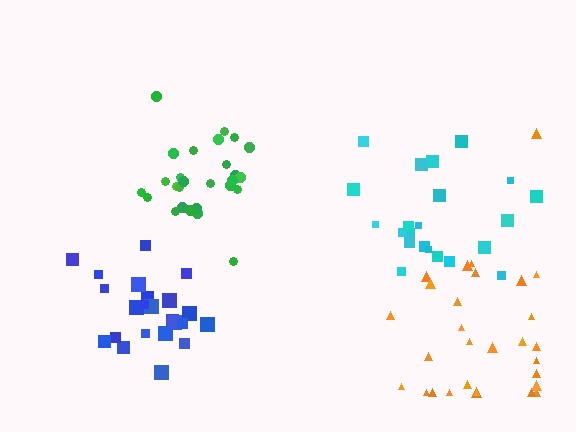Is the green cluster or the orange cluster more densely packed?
Green.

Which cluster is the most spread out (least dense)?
Orange.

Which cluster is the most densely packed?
Blue.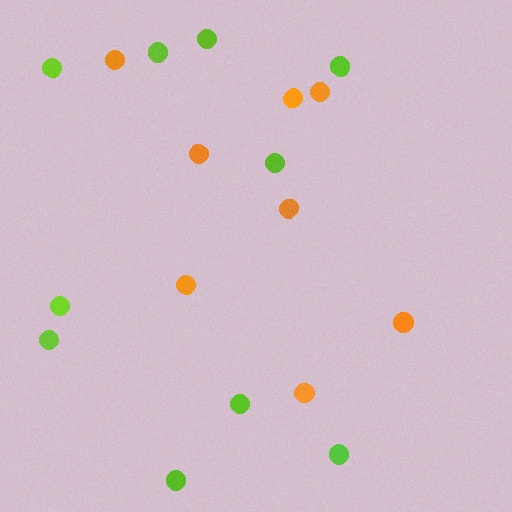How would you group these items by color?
There are 2 groups: one group of lime circles (10) and one group of orange circles (8).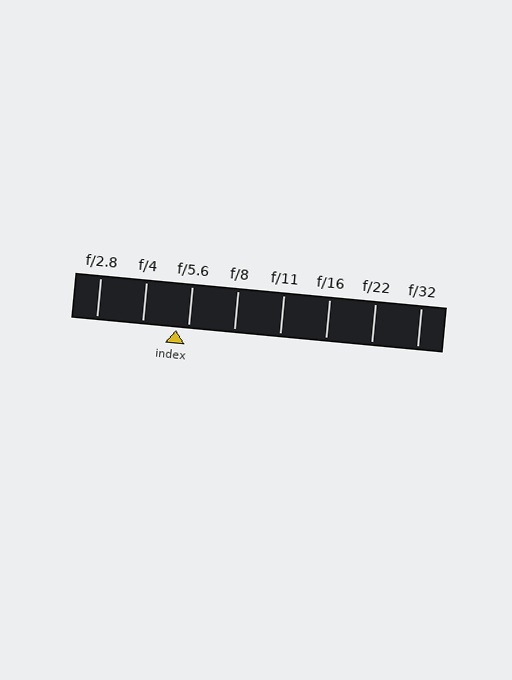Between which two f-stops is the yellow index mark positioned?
The index mark is between f/4 and f/5.6.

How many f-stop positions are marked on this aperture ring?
There are 8 f-stop positions marked.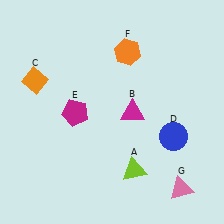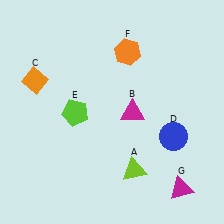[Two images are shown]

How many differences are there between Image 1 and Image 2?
There are 2 differences between the two images.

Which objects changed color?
E changed from magenta to lime. G changed from pink to magenta.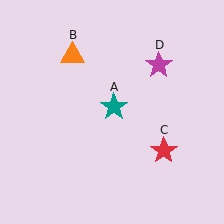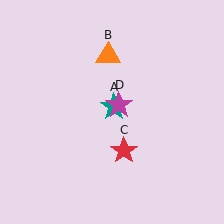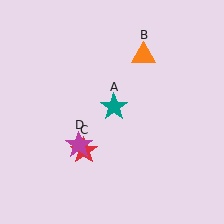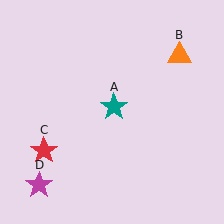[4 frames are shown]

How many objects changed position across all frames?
3 objects changed position: orange triangle (object B), red star (object C), magenta star (object D).